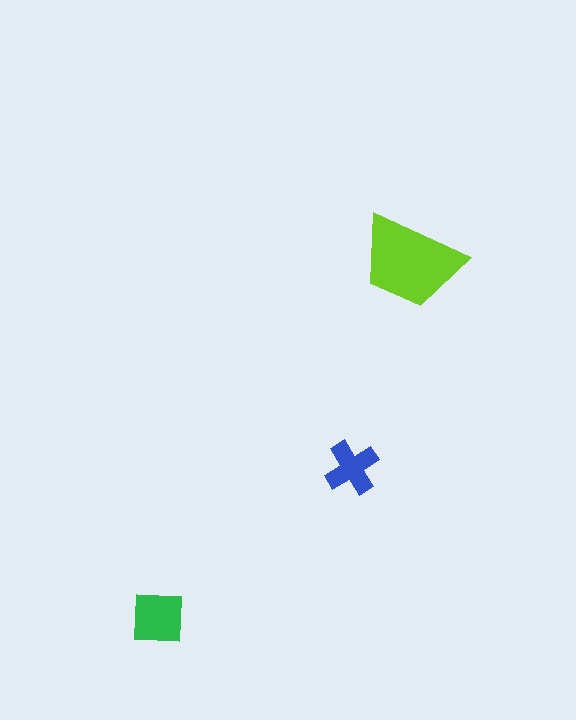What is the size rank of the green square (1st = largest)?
2nd.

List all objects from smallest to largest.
The blue cross, the green square, the lime trapezoid.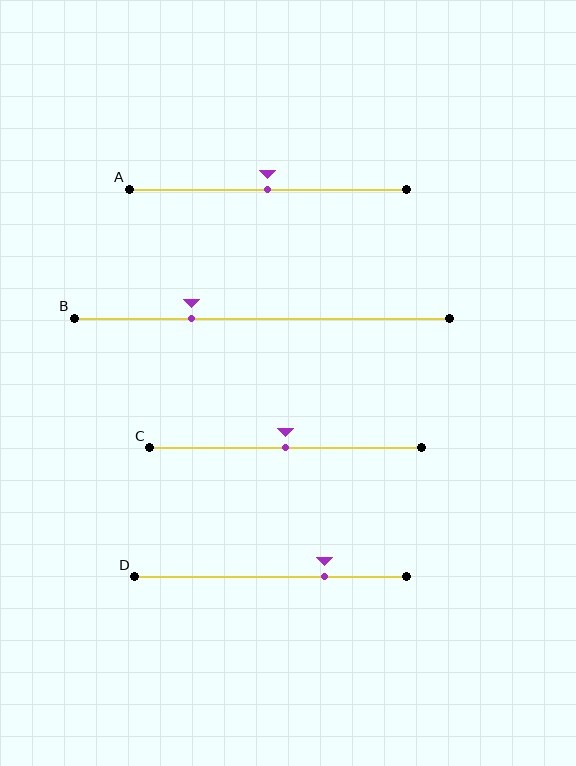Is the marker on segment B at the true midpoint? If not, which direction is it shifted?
No, the marker on segment B is shifted to the left by about 19% of the segment length.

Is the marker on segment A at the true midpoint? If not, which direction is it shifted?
Yes, the marker on segment A is at the true midpoint.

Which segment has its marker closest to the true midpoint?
Segment A has its marker closest to the true midpoint.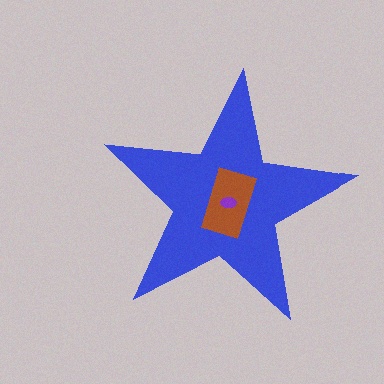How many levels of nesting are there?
3.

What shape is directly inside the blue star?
The brown rectangle.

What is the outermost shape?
The blue star.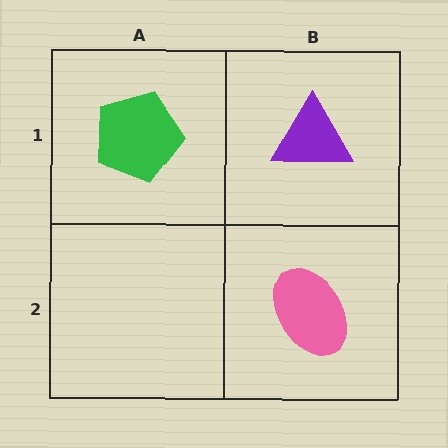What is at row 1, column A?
A green pentagon.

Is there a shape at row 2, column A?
No, that cell is empty.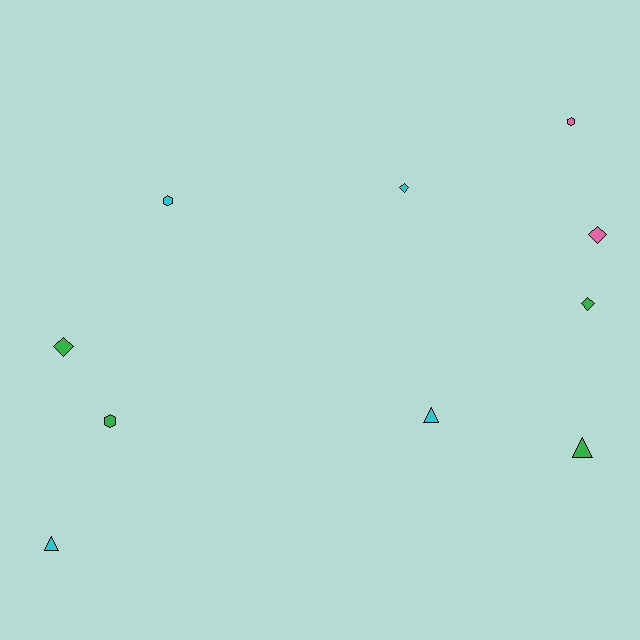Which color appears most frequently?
Cyan, with 4 objects.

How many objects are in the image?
There are 10 objects.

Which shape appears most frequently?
Diamond, with 4 objects.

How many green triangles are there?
There is 1 green triangle.